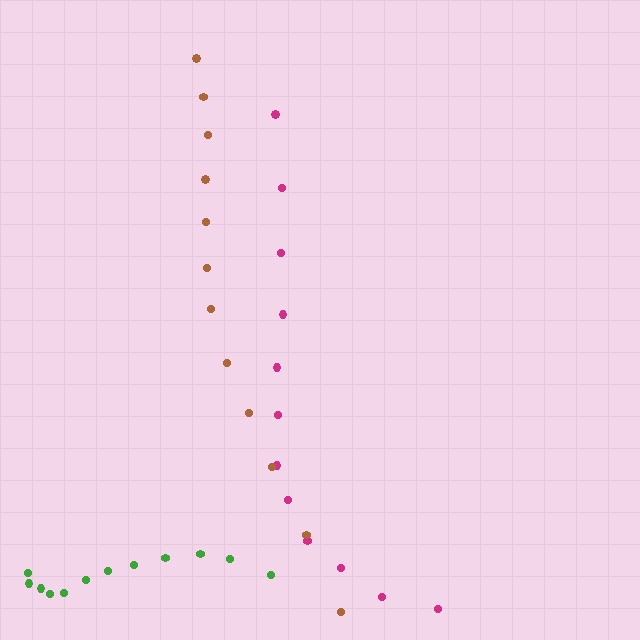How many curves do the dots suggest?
There are 3 distinct paths.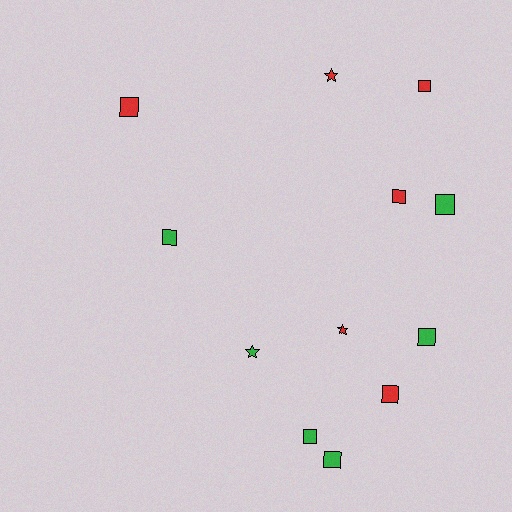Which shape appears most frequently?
Square, with 9 objects.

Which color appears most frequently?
Green, with 6 objects.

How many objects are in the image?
There are 12 objects.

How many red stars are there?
There are 2 red stars.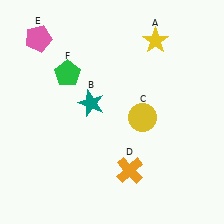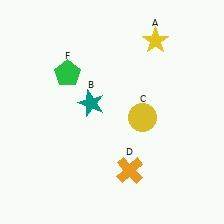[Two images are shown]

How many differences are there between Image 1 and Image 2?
There is 1 difference between the two images.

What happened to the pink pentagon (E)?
The pink pentagon (E) was removed in Image 2. It was in the top-left area of Image 1.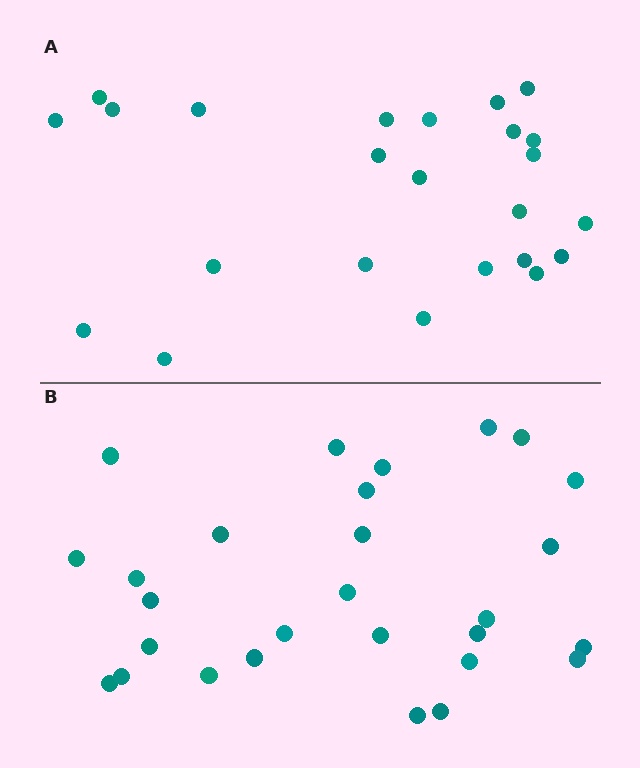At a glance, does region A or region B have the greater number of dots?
Region B (the bottom region) has more dots.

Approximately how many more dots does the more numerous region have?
Region B has about 4 more dots than region A.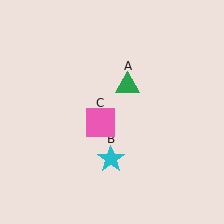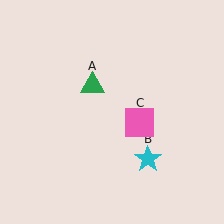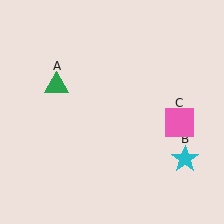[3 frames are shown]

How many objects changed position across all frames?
3 objects changed position: green triangle (object A), cyan star (object B), pink square (object C).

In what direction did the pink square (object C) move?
The pink square (object C) moved right.